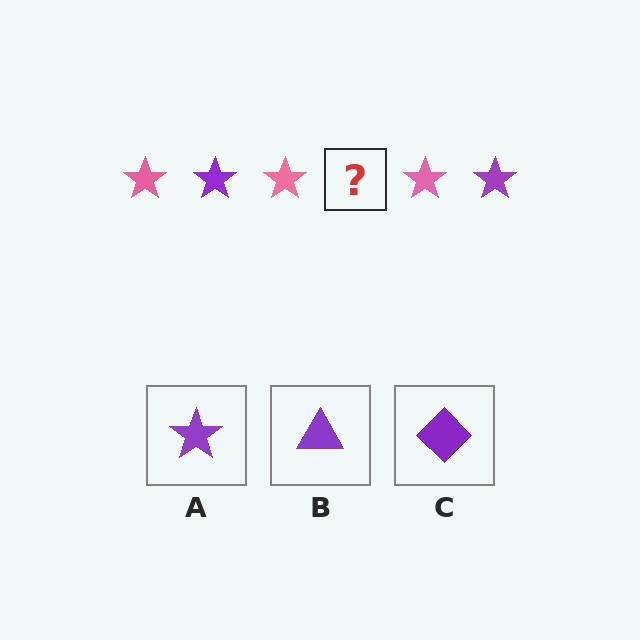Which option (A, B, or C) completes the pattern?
A.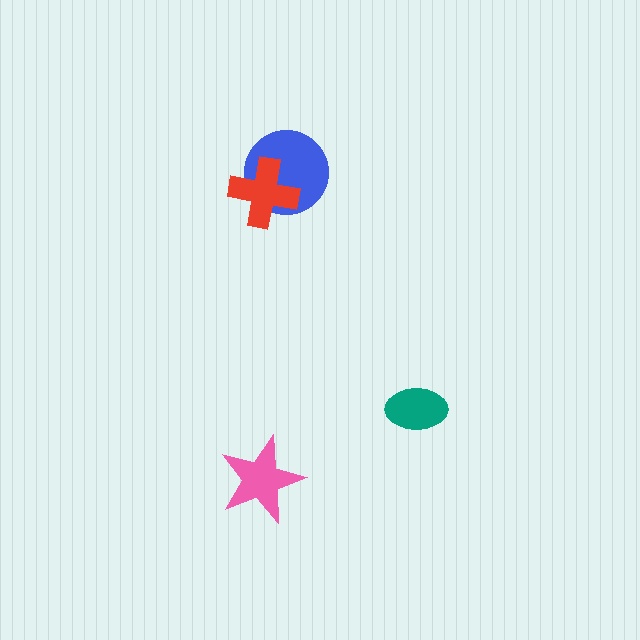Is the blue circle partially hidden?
Yes, it is partially covered by another shape.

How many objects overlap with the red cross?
1 object overlaps with the red cross.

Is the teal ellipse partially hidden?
No, no other shape covers it.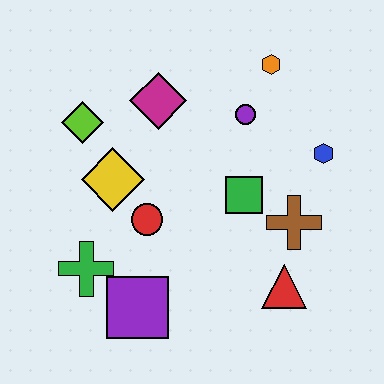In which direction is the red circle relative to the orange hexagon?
The red circle is below the orange hexagon.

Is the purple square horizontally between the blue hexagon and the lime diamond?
Yes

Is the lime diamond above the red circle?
Yes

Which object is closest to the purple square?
The green cross is closest to the purple square.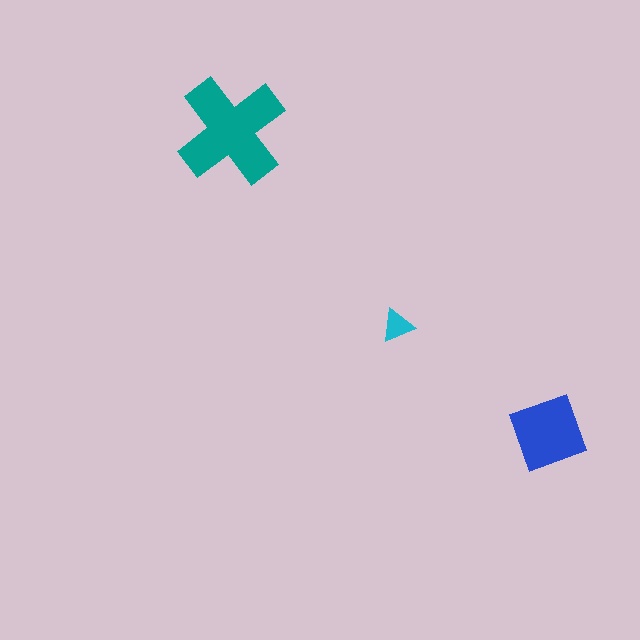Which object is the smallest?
The cyan triangle.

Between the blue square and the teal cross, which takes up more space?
The teal cross.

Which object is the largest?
The teal cross.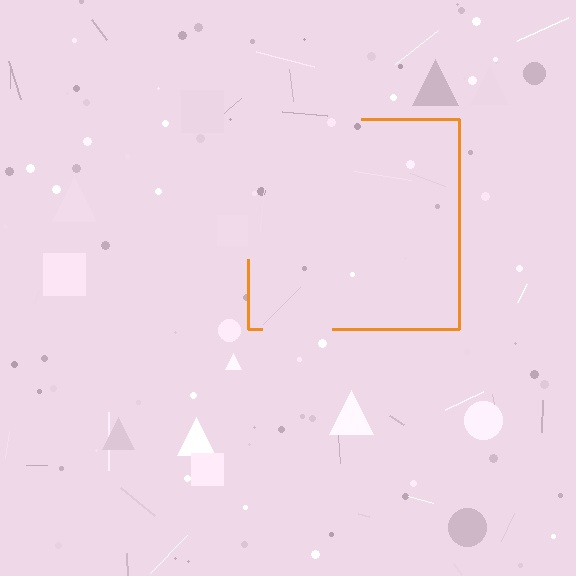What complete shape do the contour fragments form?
The contour fragments form a square.